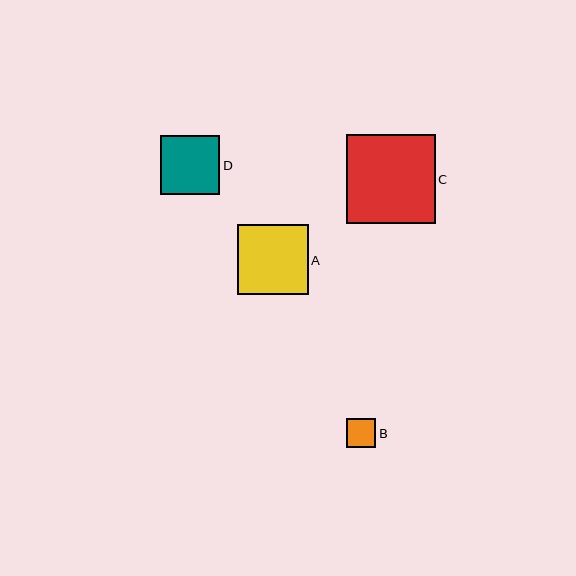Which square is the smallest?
Square B is the smallest with a size of approximately 29 pixels.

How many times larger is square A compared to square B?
Square A is approximately 2.4 times the size of square B.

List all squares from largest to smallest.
From largest to smallest: C, A, D, B.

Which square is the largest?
Square C is the largest with a size of approximately 89 pixels.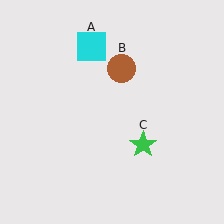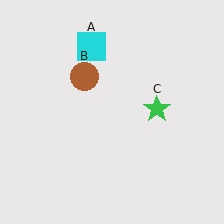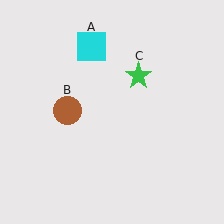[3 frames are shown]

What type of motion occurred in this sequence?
The brown circle (object B), green star (object C) rotated counterclockwise around the center of the scene.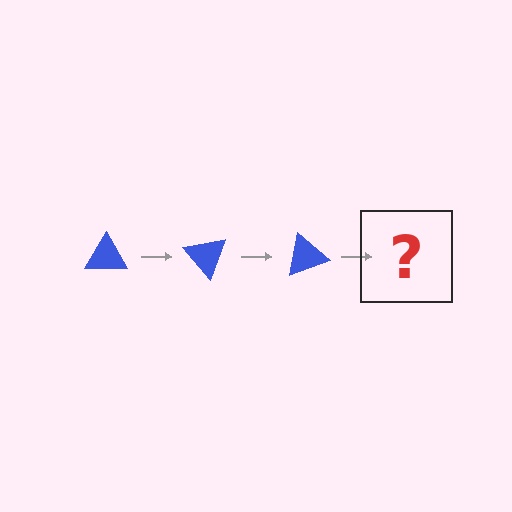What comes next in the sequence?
The next element should be a blue triangle rotated 150 degrees.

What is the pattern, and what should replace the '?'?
The pattern is that the triangle rotates 50 degrees each step. The '?' should be a blue triangle rotated 150 degrees.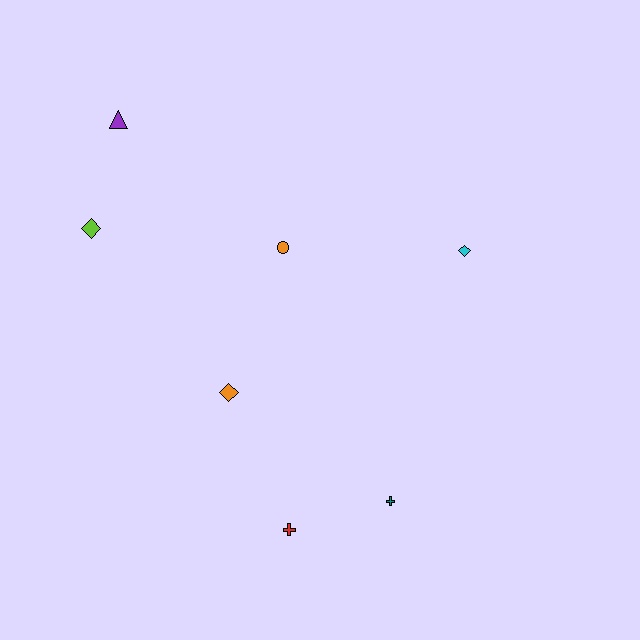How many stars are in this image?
There are no stars.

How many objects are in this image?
There are 7 objects.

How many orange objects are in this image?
There are 2 orange objects.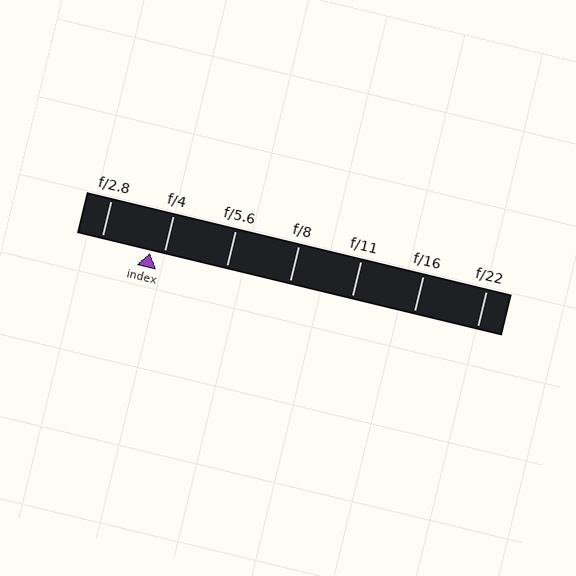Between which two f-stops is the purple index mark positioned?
The index mark is between f/2.8 and f/4.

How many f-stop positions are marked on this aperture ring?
There are 7 f-stop positions marked.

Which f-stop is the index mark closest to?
The index mark is closest to f/4.